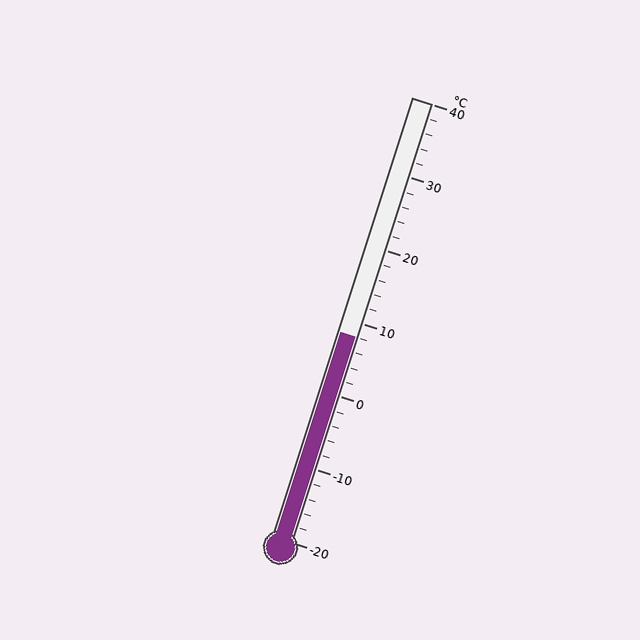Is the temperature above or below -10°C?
The temperature is above -10°C.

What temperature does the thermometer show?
The thermometer shows approximately 8°C.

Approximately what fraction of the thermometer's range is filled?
The thermometer is filled to approximately 45% of its range.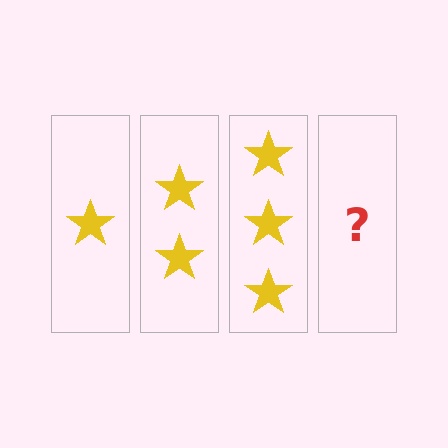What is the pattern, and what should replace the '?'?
The pattern is that each step adds one more star. The '?' should be 4 stars.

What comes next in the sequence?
The next element should be 4 stars.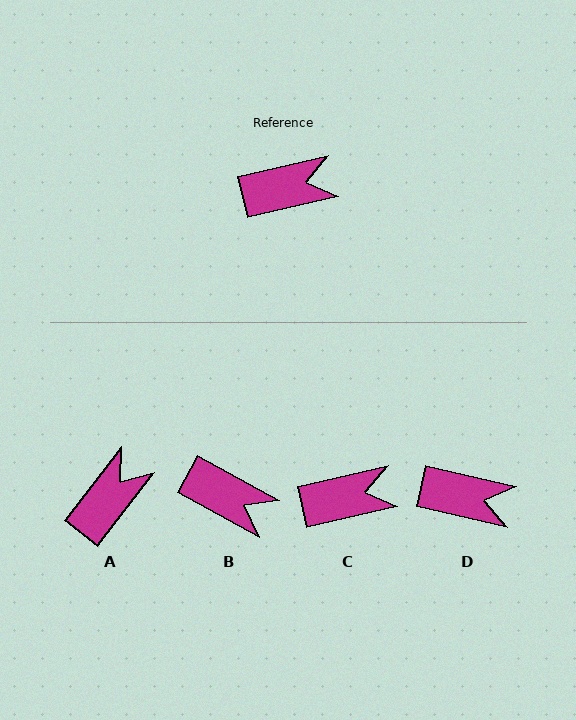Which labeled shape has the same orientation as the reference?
C.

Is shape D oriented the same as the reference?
No, it is off by about 26 degrees.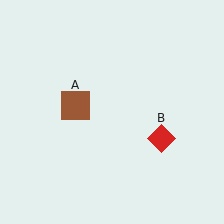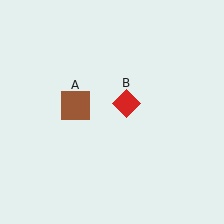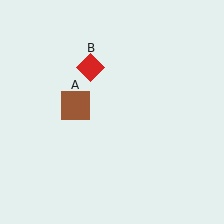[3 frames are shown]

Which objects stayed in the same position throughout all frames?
Brown square (object A) remained stationary.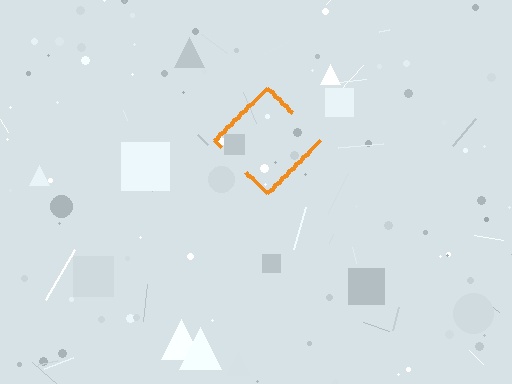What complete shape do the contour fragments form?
The contour fragments form a diamond.